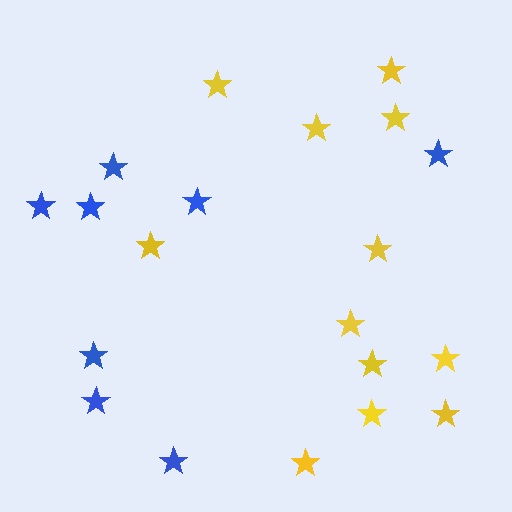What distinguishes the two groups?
There are 2 groups: one group of blue stars (8) and one group of yellow stars (12).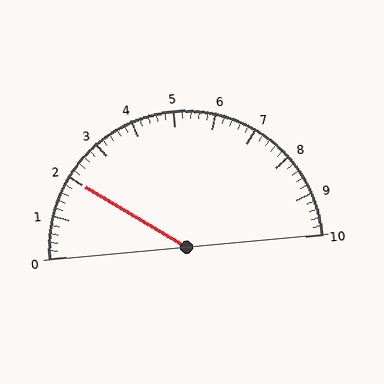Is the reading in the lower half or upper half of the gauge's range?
The reading is in the lower half of the range (0 to 10).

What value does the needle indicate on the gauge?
The needle indicates approximately 2.0.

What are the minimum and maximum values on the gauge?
The gauge ranges from 0 to 10.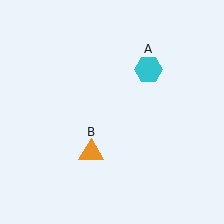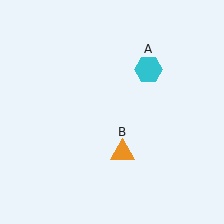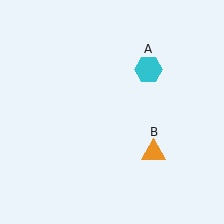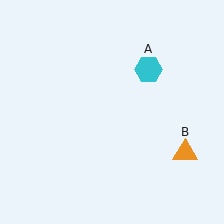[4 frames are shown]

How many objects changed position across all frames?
1 object changed position: orange triangle (object B).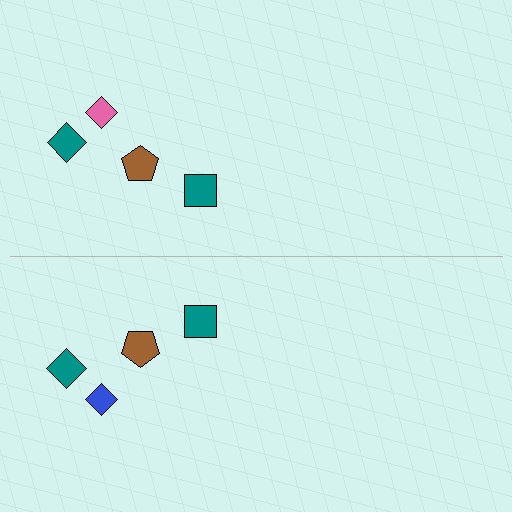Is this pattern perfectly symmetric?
No, the pattern is not perfectly symmetric. The blue diamond on the bottom side breaks the symmetry — its mirror counterpart is pink.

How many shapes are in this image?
There are 8 shapes in this image.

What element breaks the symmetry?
The blue diamond on the bottom side breaks the symmetry — its mirror counterpart is pink.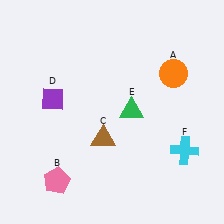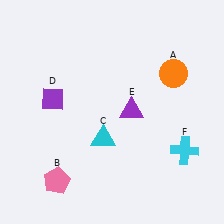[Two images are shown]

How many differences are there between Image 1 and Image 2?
There are 2 differences between the two images.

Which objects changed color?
C changed from brown to cyan. E changed from green to purple.